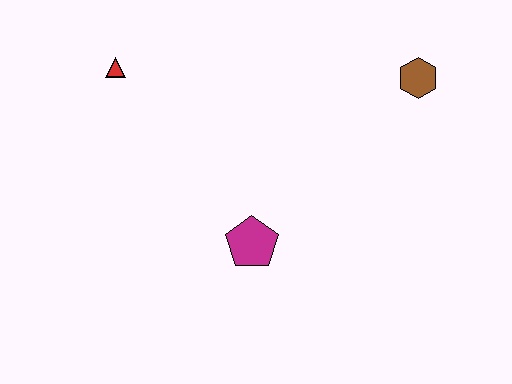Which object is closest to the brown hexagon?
The magenta pentagon is closest to the brown hexagon.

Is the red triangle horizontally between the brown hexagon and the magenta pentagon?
No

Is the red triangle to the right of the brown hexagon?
No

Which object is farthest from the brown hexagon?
The red triangle is farthest from the brown hexagon.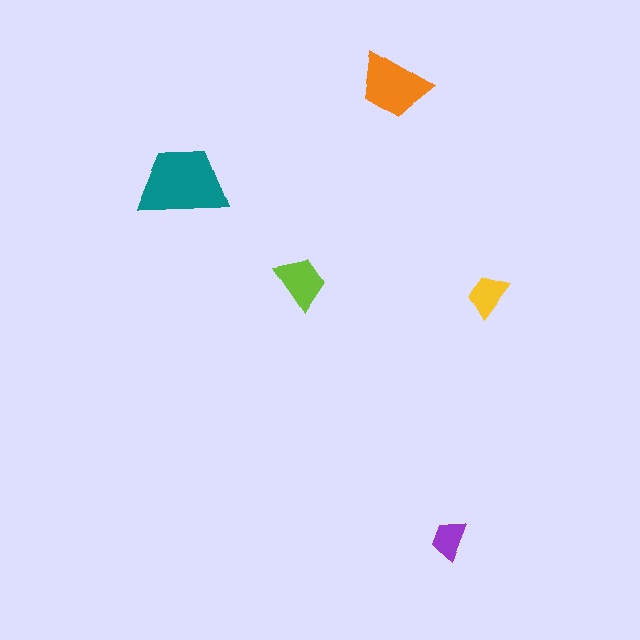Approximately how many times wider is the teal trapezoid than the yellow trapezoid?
About 2 times wider.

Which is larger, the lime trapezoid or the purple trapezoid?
The lime one.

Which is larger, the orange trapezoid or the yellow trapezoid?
The orange one.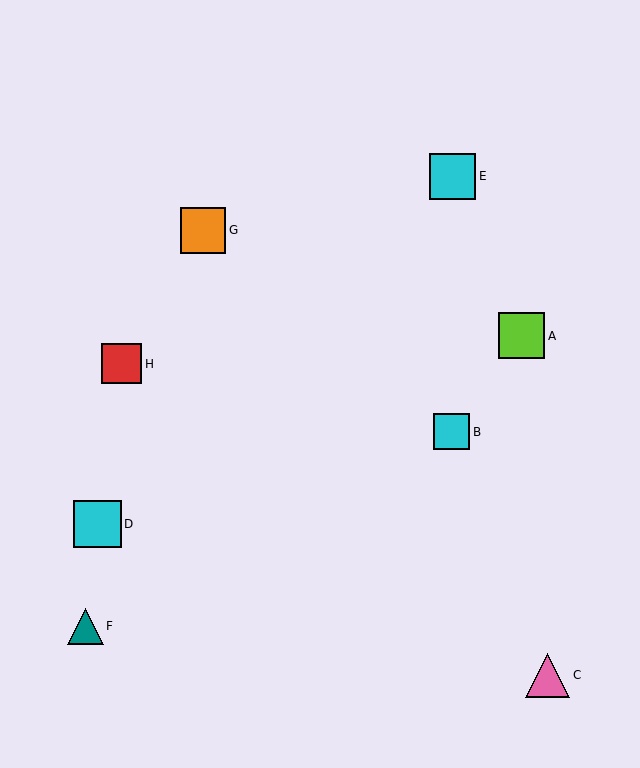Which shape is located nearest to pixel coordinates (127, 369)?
The red square (labeled H) at (122, 364) is nearest to that location.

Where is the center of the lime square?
The center of the lime square is at (522, 336).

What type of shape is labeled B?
Shape B is a cyan square.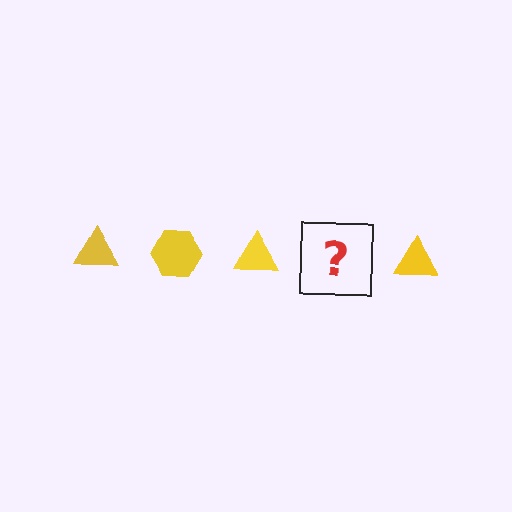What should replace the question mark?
The question mark should be replaced with a yellow hexagon.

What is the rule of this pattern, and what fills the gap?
The rule is that the pattern cycles through triangle, hexagon shapes in yellow. The gap should be filled with a yellow hexagon.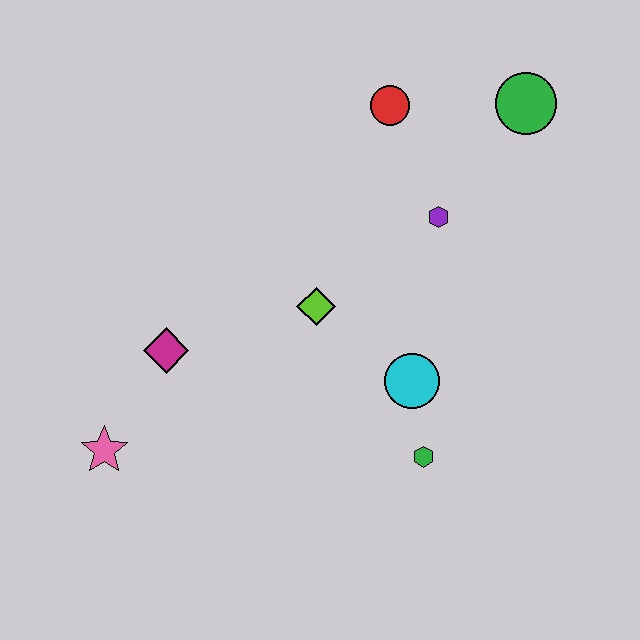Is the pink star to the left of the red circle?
Yes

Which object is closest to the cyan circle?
The green hexagon is closest to the cyan circle.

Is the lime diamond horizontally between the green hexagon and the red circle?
No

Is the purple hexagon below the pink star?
No